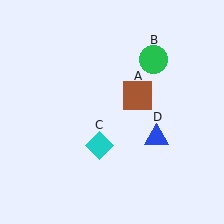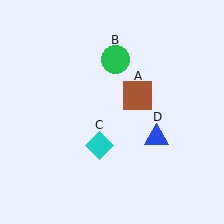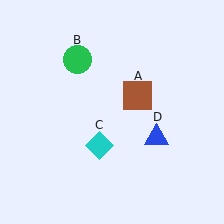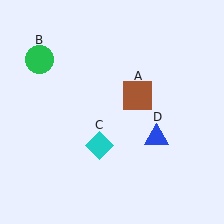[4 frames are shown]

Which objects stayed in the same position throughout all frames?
Brown square (object A) and cyan diamond (object C) and blue triangle (object D) remained stationary.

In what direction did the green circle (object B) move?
The green circle (object B) moved left.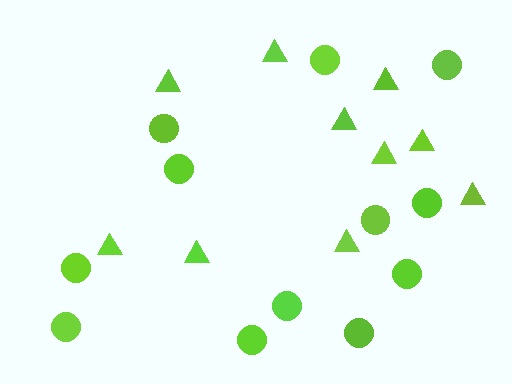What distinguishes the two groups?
There are 2 groups: one group of triangles (10) and one group of circles (12).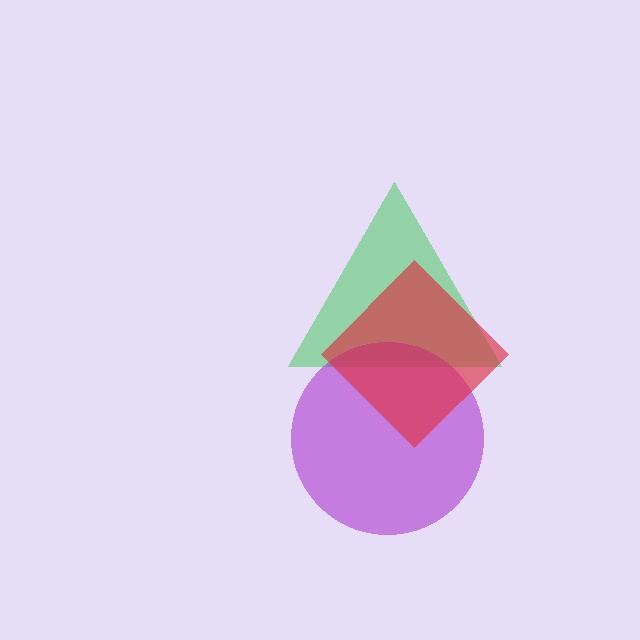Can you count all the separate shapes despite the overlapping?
Yes, there are 3 separate shapes.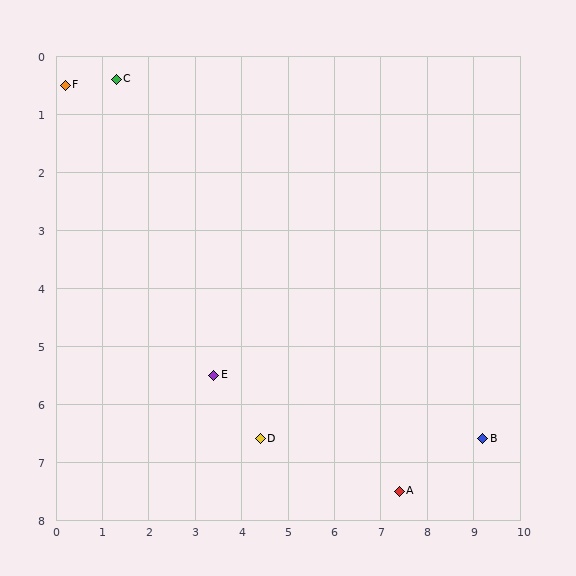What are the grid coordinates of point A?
Point A is at approximately (7.4, 7.5).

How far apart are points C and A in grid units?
Points C and A are about 9.4 grid units apart.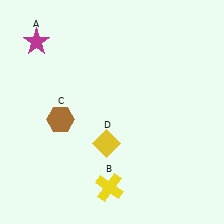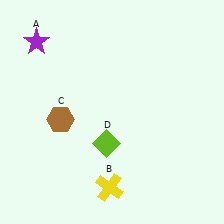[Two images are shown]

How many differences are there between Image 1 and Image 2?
There are 2 differences between the two images.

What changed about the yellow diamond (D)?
In Image 1, D is yellow. In Image 2, it changed to lime.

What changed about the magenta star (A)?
In Image 1, A is magenta. In Image 2, it changed to purple.